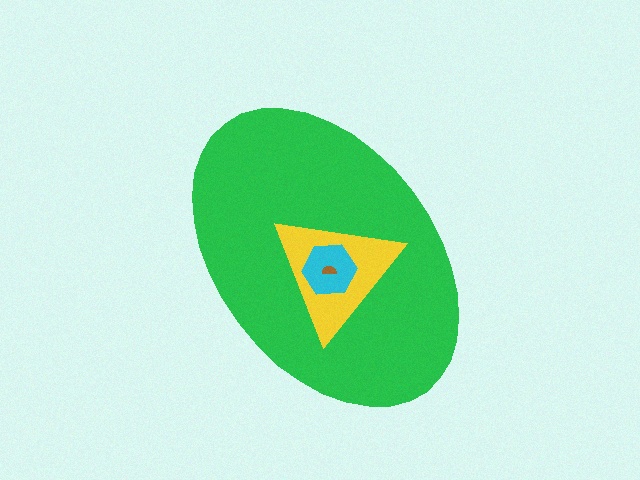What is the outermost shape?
The green ellipse.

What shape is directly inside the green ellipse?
The yellow triangle.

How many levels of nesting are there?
4.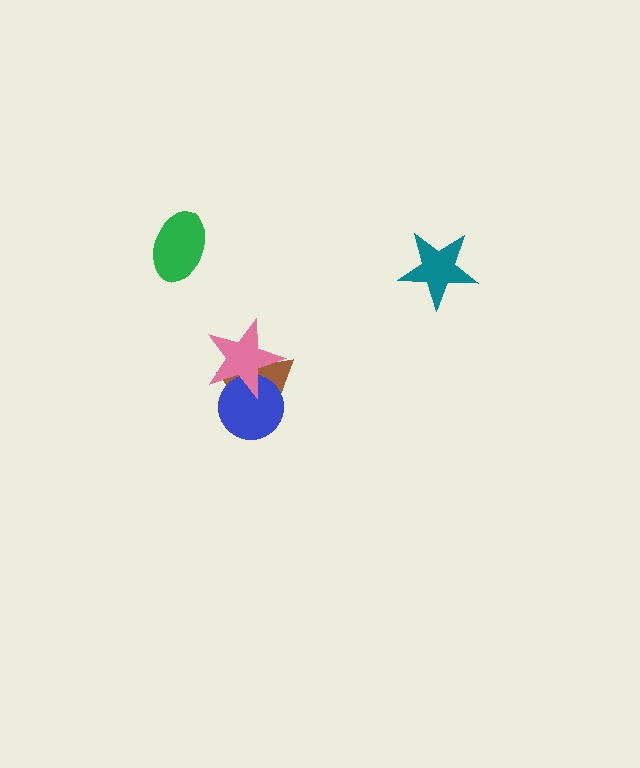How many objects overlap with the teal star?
0 objects overlap with the teal star.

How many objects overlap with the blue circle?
2 objects overlap with the blue circle.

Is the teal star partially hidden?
No, no other shape covers it.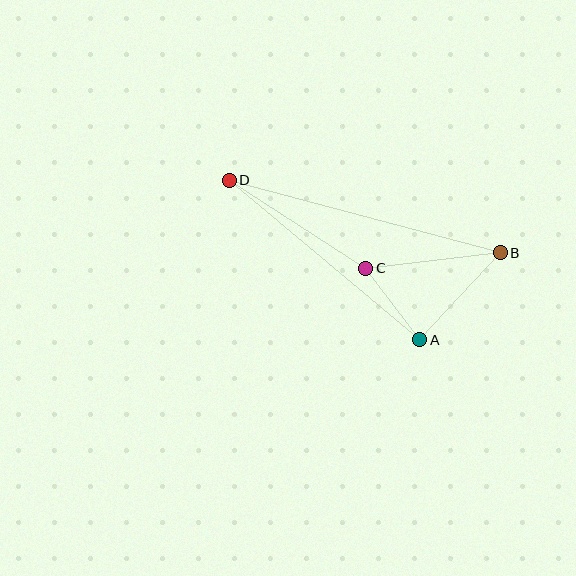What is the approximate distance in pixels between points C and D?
The distance between C and D is approximately 162 pixels.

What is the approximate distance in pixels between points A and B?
The distance between A and B is approximately 118 pixels.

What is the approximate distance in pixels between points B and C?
The distance between B and C is approximately 135 pixels.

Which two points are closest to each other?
Points A and C are closest to each other.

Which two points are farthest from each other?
Points B and D are farthest from each other.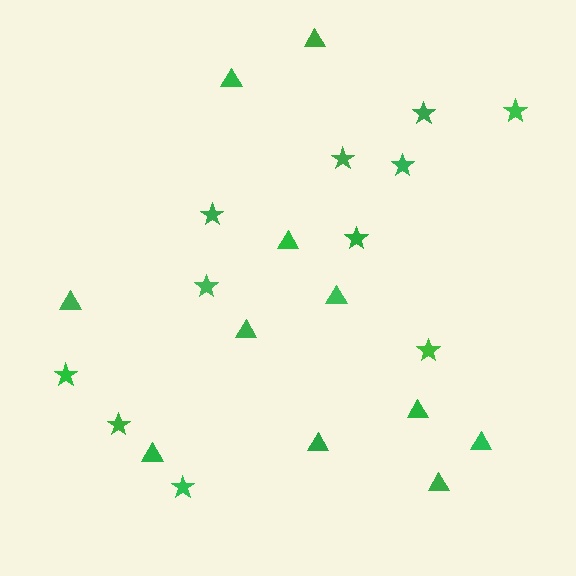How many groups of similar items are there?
There are 2 groups: one group of stars (11) and one group of triangles (11).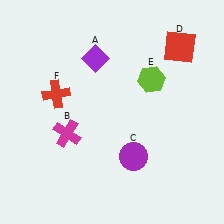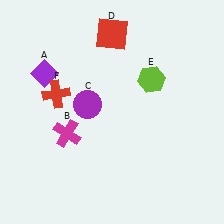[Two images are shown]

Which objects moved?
The objects that moved are: the purple diamond (A), the purple circle (C), the red square (D).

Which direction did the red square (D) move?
The red square (D) moved left.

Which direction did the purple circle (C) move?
The purple circle (C) moved up.